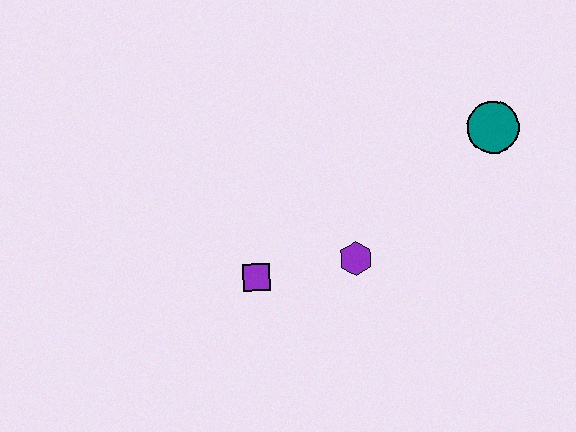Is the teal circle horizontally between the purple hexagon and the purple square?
No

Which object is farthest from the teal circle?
The purple square is farthest from the teal circle.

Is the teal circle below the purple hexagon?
No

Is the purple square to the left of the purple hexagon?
Yes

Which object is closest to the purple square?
The purple hexagon is closest to the purple square.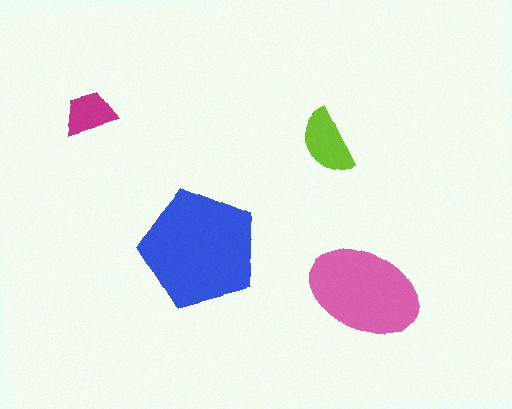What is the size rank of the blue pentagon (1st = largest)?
1st.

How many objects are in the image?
There are 4 objects in the image.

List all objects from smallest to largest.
The magenta trapezoid, the lime semicircle, the pink ellipse, the blue pentagon.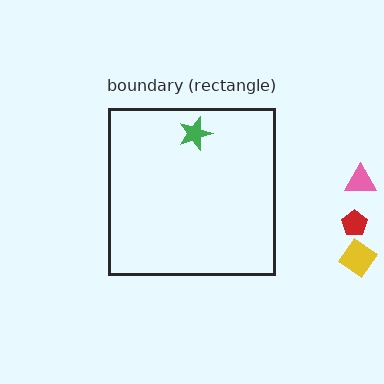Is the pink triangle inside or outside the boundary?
Outside.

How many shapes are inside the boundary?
1 inside, 3 outside.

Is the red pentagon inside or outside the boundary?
Outside.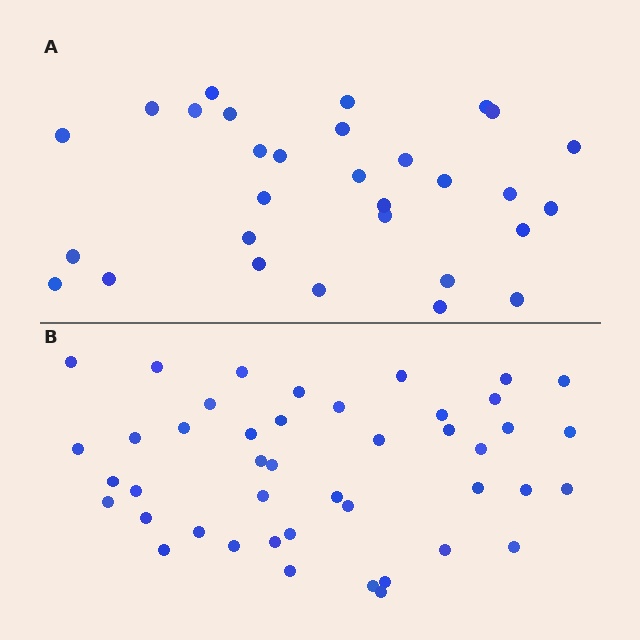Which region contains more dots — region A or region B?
Region B (the bottom region) has more dots.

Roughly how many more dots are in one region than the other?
Region B has approximately 15 more dots than region A.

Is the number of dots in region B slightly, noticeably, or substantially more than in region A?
Region B has substantially more. The ratio is roughly 1.5 to 1.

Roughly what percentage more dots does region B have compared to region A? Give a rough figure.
About 45% more.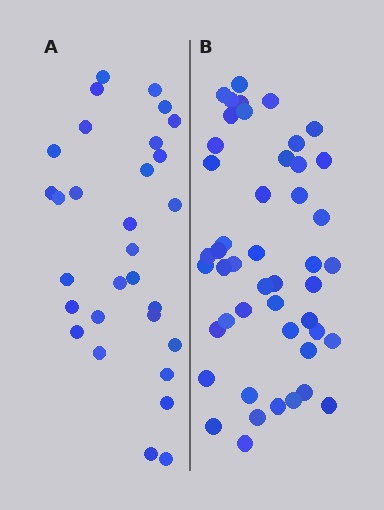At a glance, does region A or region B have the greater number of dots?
Region B (the right region) has more dots.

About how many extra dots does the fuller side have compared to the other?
Region B has approximately 15 more dots than region A.